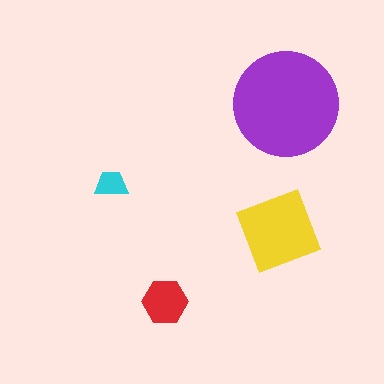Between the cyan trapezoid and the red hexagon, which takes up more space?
The red hexagon.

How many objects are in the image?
There are 4 objects in the image.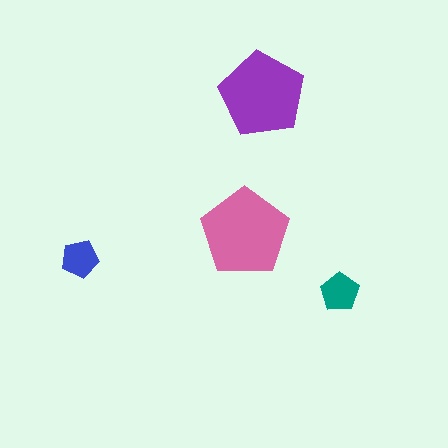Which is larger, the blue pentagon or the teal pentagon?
The teal one.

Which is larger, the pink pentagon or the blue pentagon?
The pink one.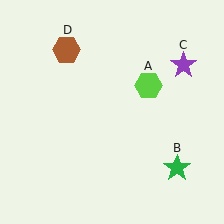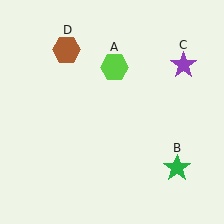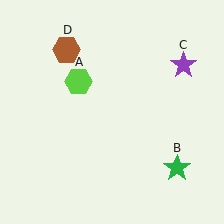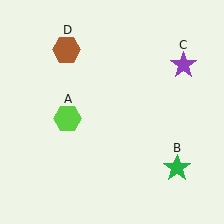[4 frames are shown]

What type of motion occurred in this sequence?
The lime hexagon (object A) rotated counterclockwise around the center of the scene.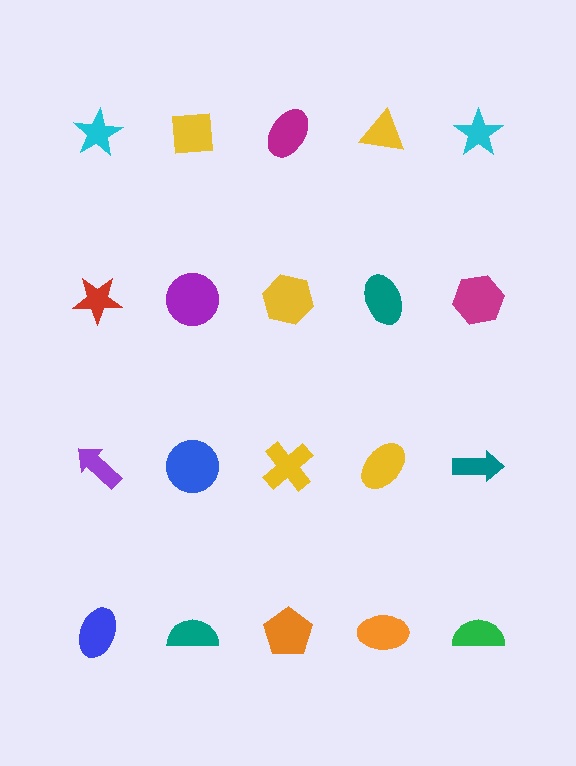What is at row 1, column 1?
A cyan star.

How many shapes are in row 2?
5 shapes.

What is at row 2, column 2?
A purple circle.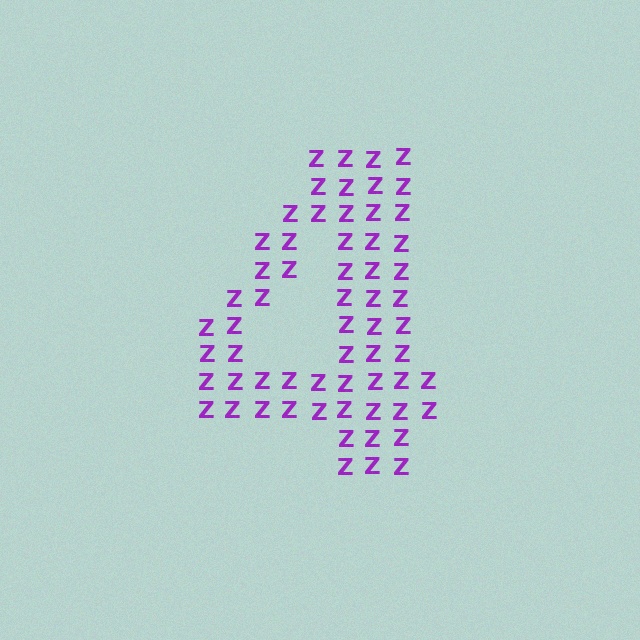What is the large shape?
The large shape is the digit 4.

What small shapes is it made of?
It is made of small letter Z's.